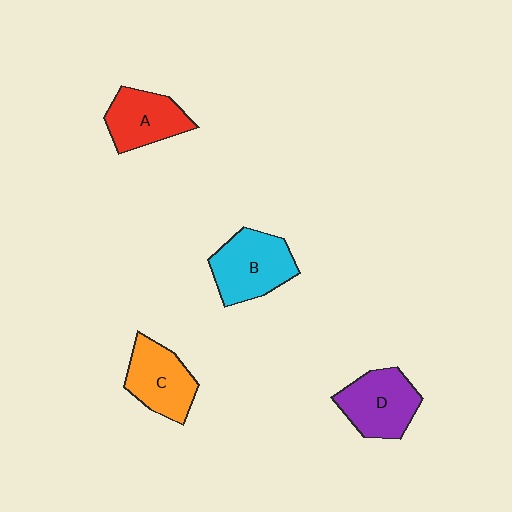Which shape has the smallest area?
Shape A (red).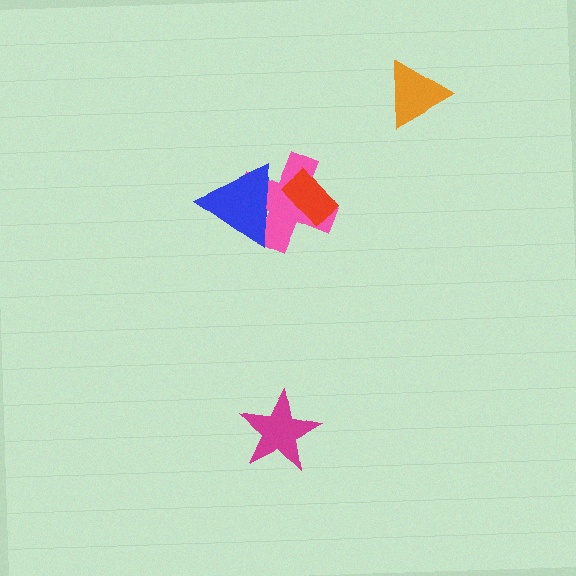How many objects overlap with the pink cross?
2 objects overlap with the pink cross.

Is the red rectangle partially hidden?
No, no other shape covers it.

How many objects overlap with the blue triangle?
1 object overlaps with the blue triangle.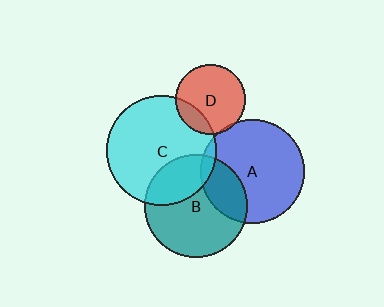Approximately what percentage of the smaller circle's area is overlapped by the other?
Approximately 25%.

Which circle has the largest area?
Circle C (cyan).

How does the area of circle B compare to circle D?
Approximately 2.2 times.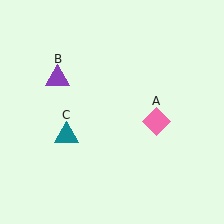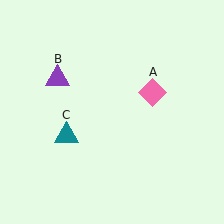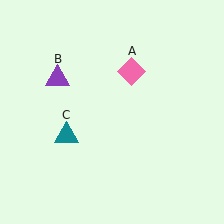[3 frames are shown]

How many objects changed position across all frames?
1 object changed position: pink diamond (object A).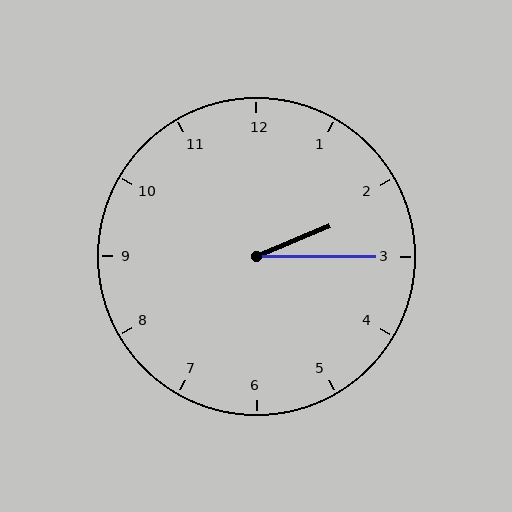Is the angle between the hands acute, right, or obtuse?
It is acute.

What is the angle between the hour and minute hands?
Approximately 22 degrees.